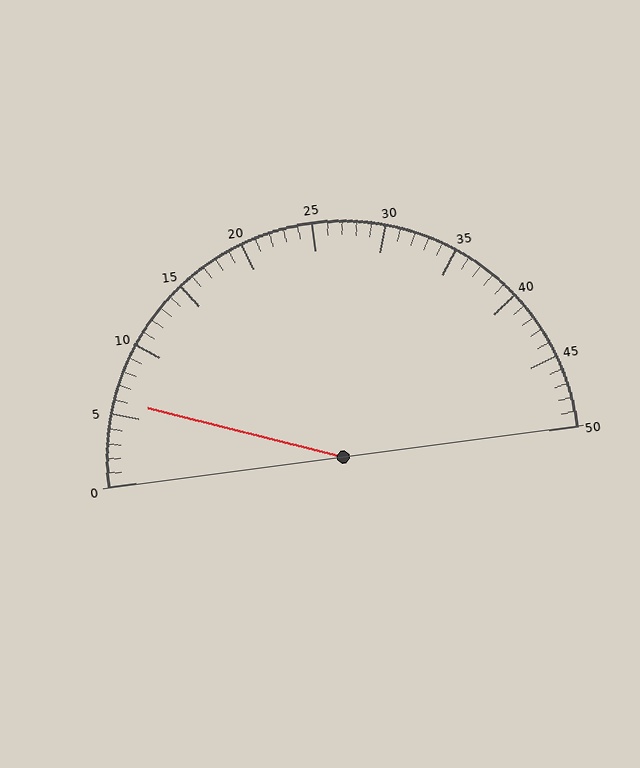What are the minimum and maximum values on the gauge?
The gauge ranges from 0 to 50.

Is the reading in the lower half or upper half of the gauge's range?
The reading is in the lower half of the range (0 to 50).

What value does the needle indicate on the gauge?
The needle indicates approximately 6.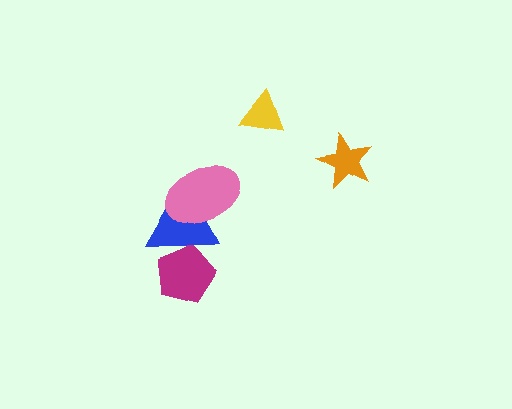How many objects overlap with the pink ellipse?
1 object overlaps with the pink ellipse.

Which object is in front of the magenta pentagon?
The blue triangle is in front of the magenta pentagon.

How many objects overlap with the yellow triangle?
0 objects overlap with the yellow triangle.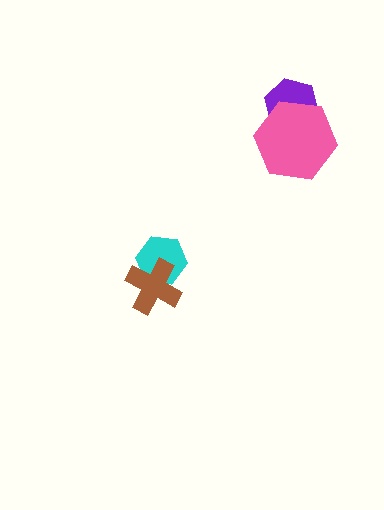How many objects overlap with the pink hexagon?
1 object overlaps with the pink hexagon.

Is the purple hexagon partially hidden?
Yes, it is partially covered by another shape.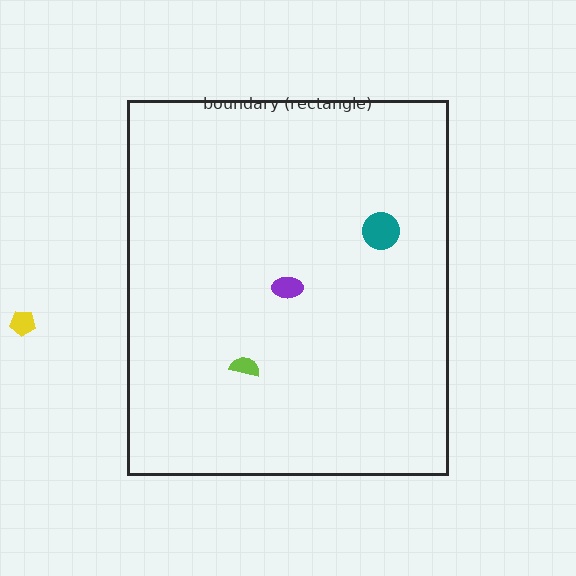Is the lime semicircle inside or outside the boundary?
Inside.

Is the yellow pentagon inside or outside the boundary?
Outside.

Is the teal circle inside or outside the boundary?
Inside.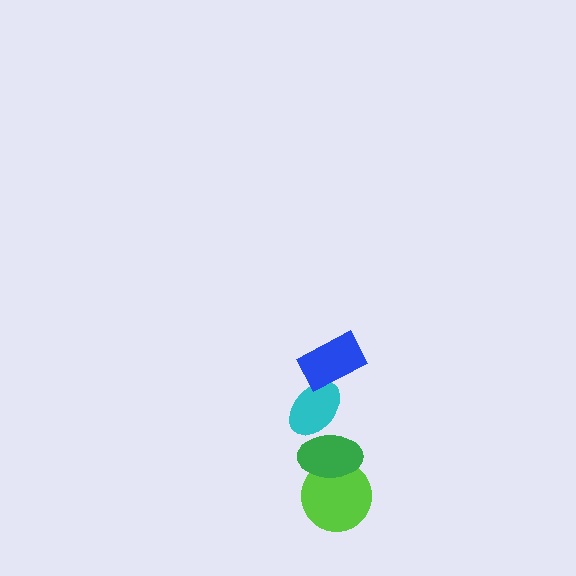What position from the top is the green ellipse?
The green ellipse is 3rd from the top.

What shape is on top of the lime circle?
The green ellipse is on top of the lime circle.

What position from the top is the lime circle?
The lime circle is 4th from the top.